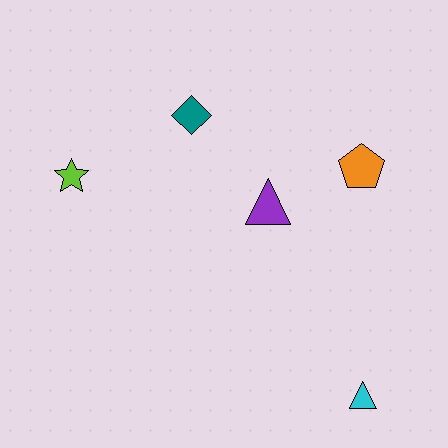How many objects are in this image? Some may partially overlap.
There are 5 objects.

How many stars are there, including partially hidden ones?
There is 1 star.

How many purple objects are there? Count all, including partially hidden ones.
There is 1 purple object.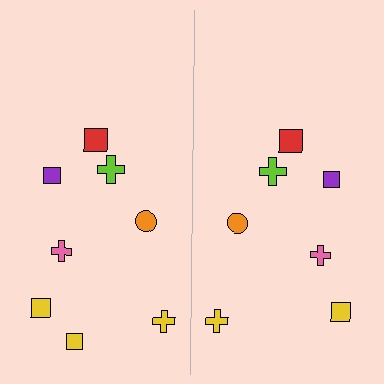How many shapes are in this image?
There are 15 shapes in this image.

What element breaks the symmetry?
A yellow square is missing from the right side.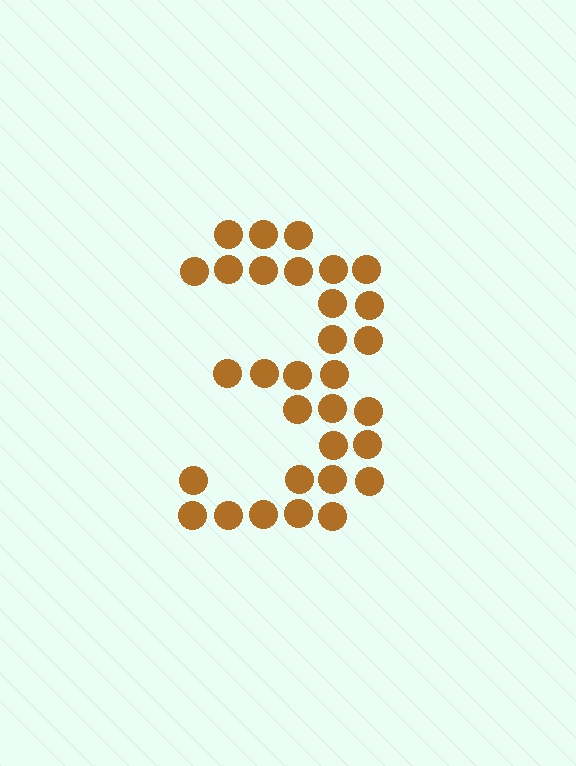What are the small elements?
The small elements are circles.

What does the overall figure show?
The overall figure shows the digit 3.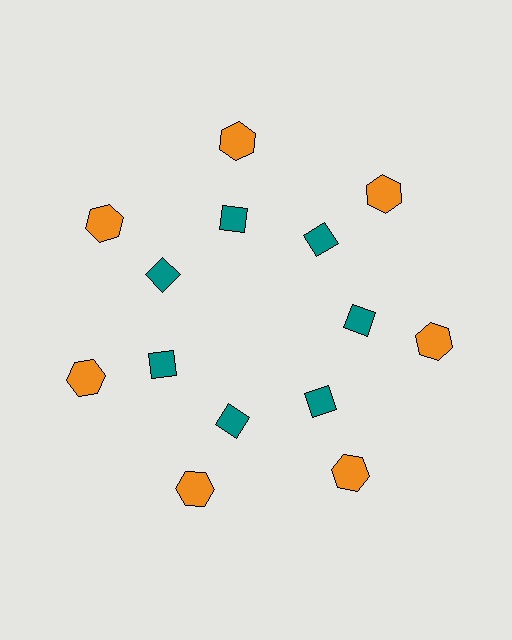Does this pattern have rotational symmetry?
Yes, this pattern has 7-fold rotational symmetry. It looks the same after rotating 51 degrees around the center.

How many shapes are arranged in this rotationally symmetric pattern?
There are 14 shapes, arranged in 7 groups of 2.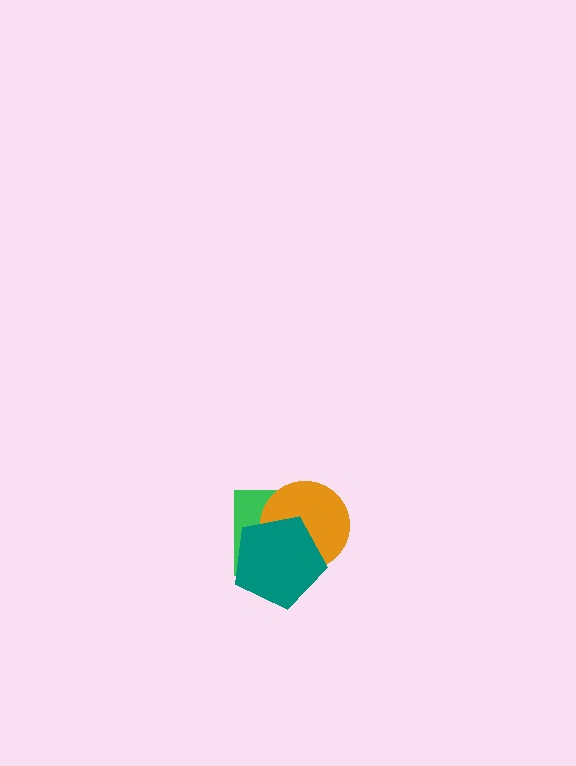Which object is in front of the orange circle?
The teal pentagon is in front of the orange circle.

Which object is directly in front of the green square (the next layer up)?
The orange circle is directly in front of the green square.